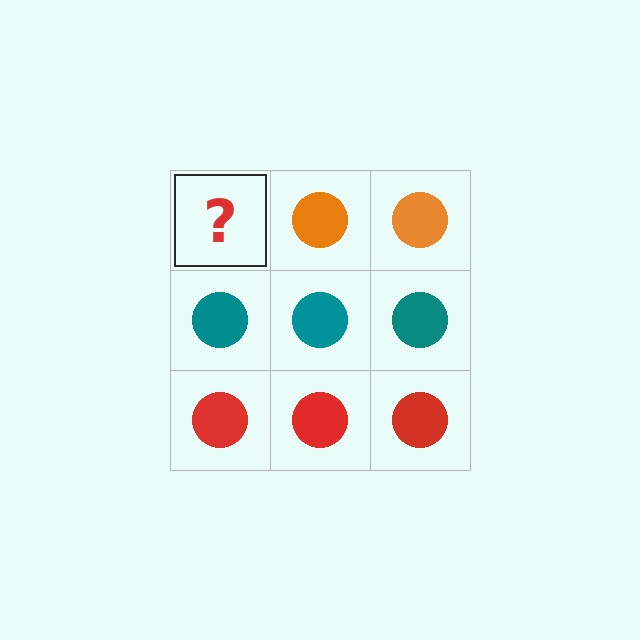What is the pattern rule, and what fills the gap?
The rule is that each row has a consistent color. The gap should be filled with an orange circle.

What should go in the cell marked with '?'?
The missing cell should contain an orange circle.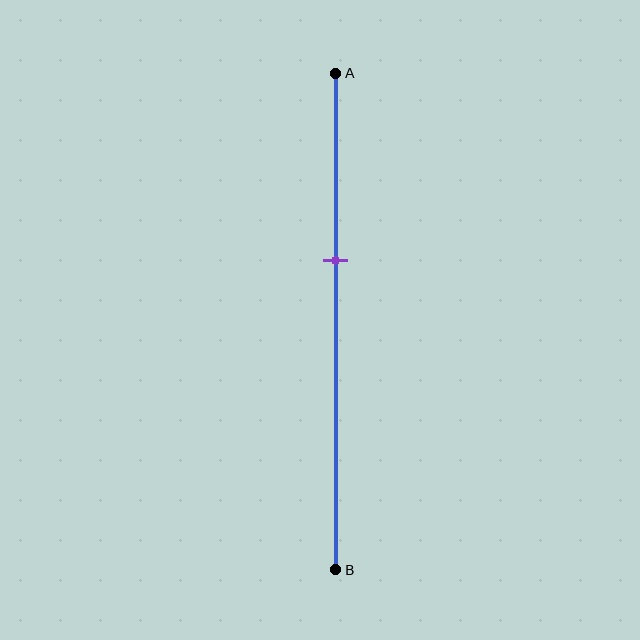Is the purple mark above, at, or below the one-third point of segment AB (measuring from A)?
The purple mark is below the one-third point of segment AB.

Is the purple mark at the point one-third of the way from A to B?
No, the mark is at about 40% from A, not at the 33% one-third point.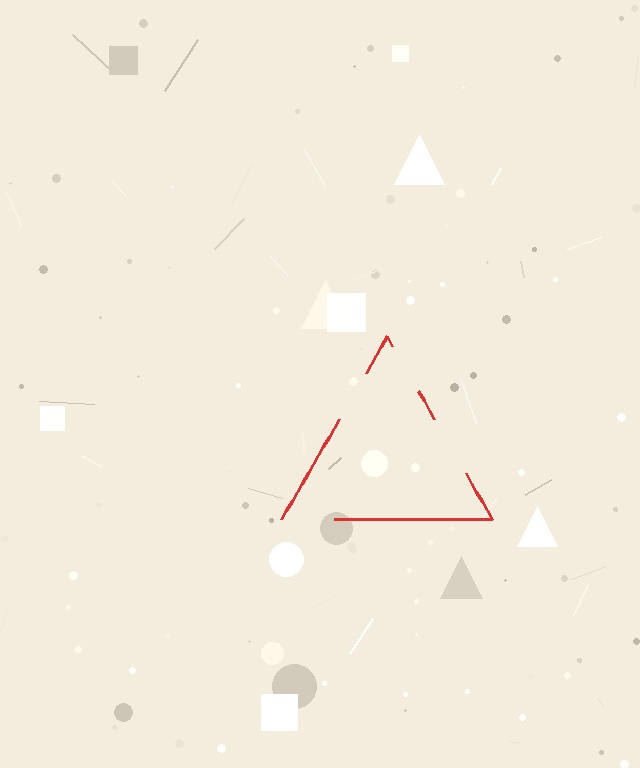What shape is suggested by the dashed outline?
The dashed outline suggests a triangle.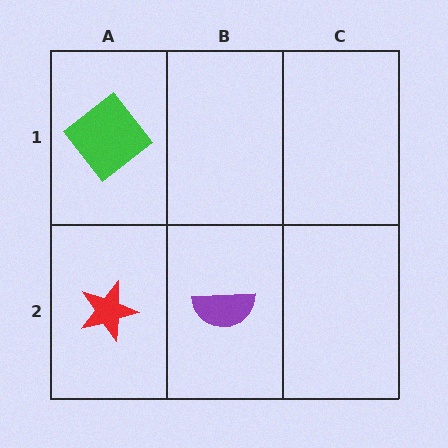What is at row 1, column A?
A green diamond.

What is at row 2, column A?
A red star.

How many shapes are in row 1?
1 shape.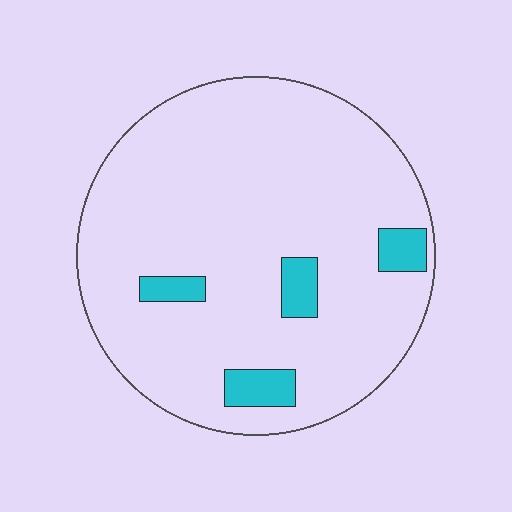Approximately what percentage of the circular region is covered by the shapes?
Approximately 10%.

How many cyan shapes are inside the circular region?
4.